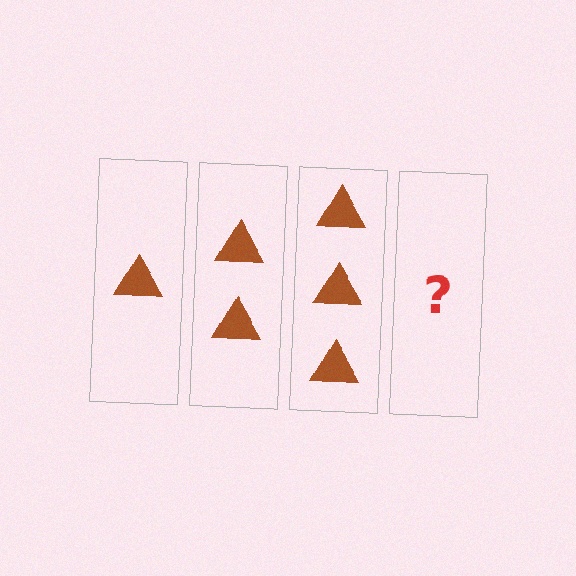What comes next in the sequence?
The next element should be 4 triangles.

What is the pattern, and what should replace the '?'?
The pattern is that each step adds one more triangle. The '?' should be 4 triangles.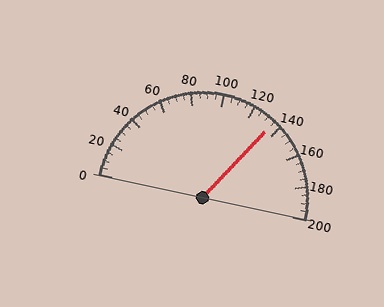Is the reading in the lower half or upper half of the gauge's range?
The reading is in the upper half of the range (0 to 200).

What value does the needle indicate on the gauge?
The needle indicates approximately 135.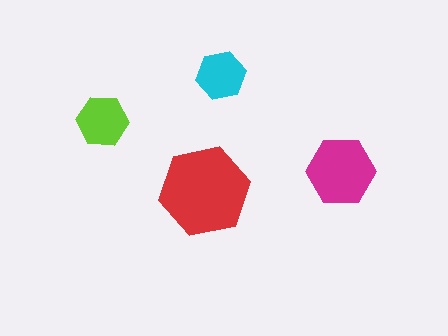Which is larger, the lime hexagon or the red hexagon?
The red one.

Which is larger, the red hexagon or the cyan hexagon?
The red one.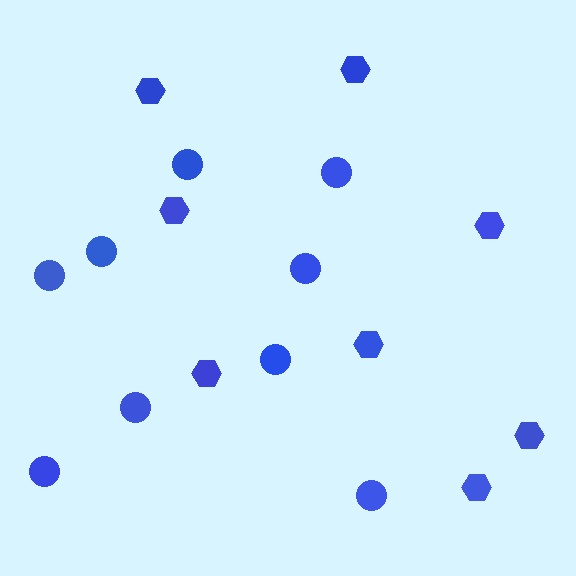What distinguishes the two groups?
There are 2 groups: one group of hexagons (8) and one group of circles (9).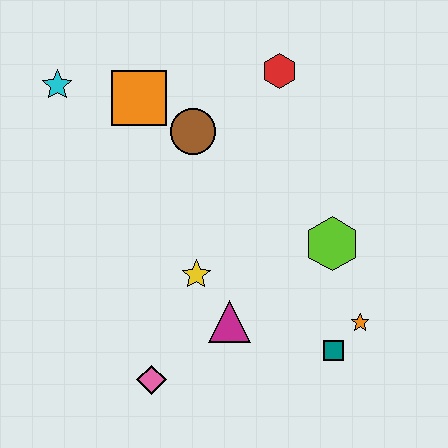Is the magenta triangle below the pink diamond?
No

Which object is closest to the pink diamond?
The magenta triangle is closest to the pink diamond.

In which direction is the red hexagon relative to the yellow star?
The red hexagon is above the yellow star.